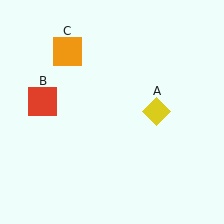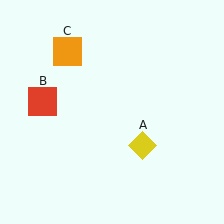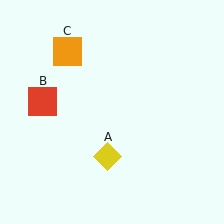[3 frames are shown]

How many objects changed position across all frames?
1 object changed position: yellow diamond (object A).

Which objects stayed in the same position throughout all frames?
Red square (object B) and orange square (object C) remained stationary.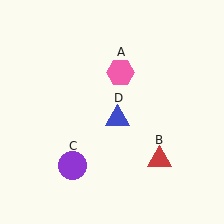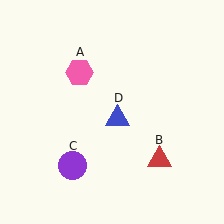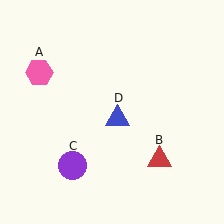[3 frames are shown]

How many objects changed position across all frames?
1 object changed position: pink hexagon (object A).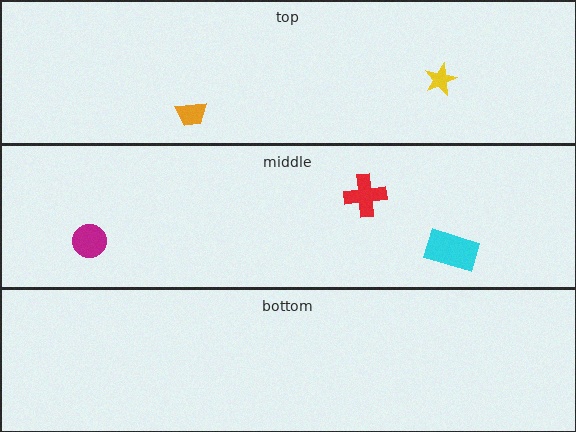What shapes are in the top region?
The orange trapezoid, the yellow star.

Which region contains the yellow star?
The top region.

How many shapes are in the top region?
2.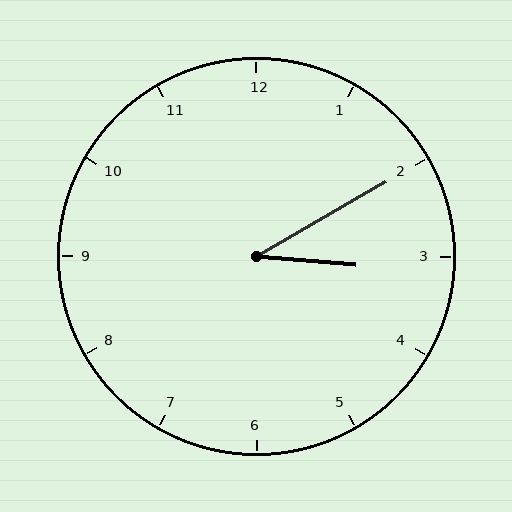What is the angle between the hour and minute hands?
Approximately 35 degrees.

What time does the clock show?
3:10.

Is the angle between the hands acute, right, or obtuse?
It is acute.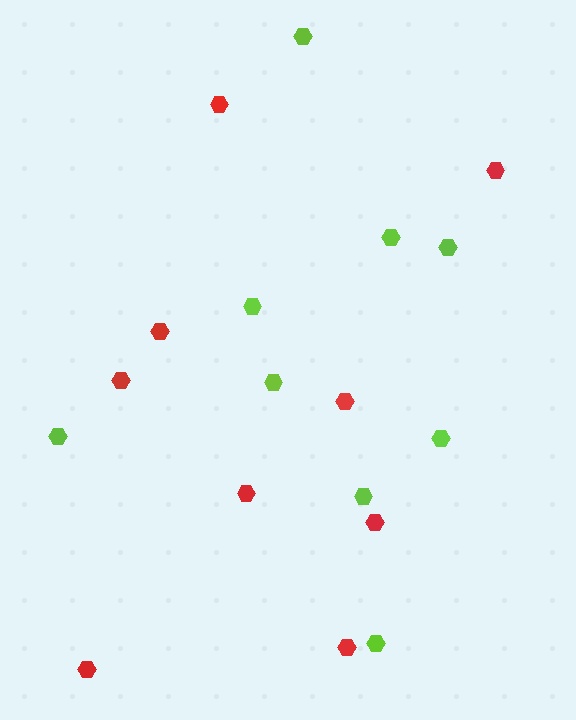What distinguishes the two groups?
There are 2 groups: one group of lime hexagons (9) and one group of red hexagons (9).